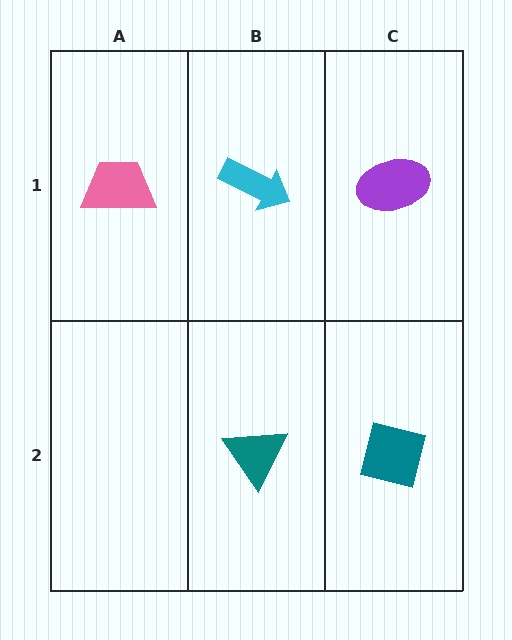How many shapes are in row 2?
2 shapes.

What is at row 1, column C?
A purple ellipse.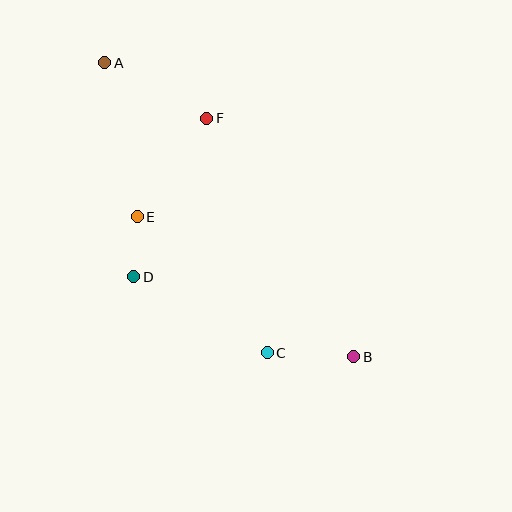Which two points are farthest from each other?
Points A and B are farthest from each other.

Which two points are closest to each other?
Points D and E are closest to each other.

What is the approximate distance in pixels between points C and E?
The distance between C and E is approximately 188 pixels.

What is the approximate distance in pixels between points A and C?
The distance between A and C is approximately 332 pixels.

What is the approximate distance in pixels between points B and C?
The distance between B and C is approximately 86 pixels.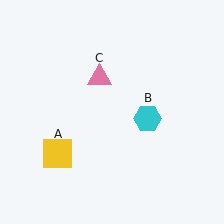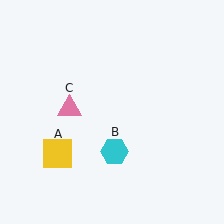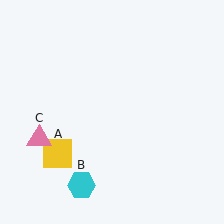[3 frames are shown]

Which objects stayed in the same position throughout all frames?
Yellow square (object A) remained stationary.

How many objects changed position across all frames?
2 objects changed position: cyan hexagon (object B), pink triangle (object C).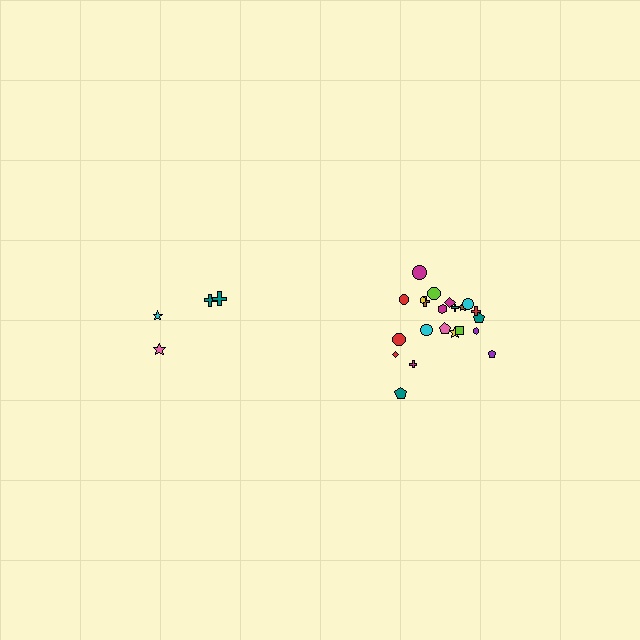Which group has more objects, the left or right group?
The right group.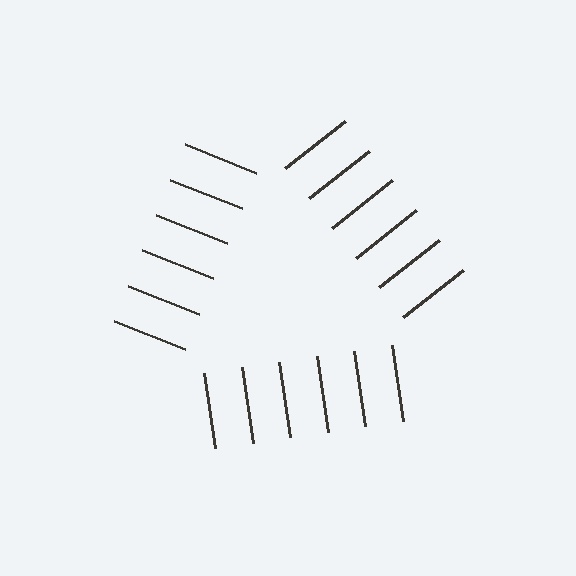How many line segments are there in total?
18 — 6 along each of the 3 edges.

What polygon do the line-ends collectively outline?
An illusory triangle — the line segments terminate on its edges but no continuous stroke is drawn.